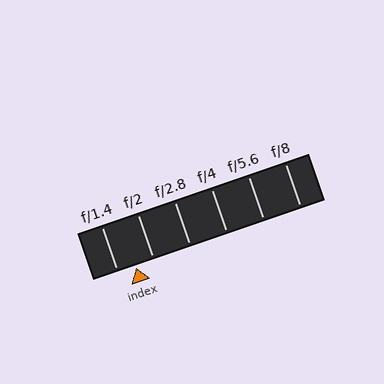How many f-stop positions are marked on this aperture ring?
There are 6 f-stop positions marked.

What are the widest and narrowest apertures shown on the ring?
The widest aperture shown is f/1.4 and the narrowest is f/8.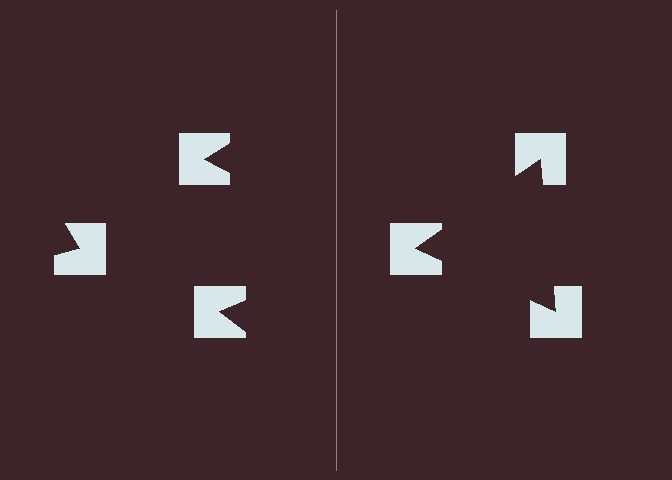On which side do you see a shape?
An illusory triangle appears on the right side. On the left side the wedge cuts are rotated, so no coherent shape forms.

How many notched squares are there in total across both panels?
6 — 3 on each side.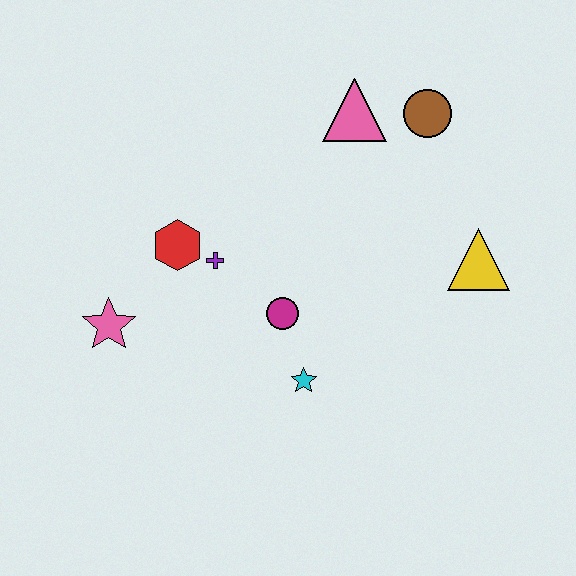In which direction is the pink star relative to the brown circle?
The pink star is to the left of the brown circle.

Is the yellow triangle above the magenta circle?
Yes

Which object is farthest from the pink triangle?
The pink star is farthest from the pink triangle.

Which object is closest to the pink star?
The red hexagon is closest to the pink star.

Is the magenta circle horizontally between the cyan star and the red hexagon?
Yes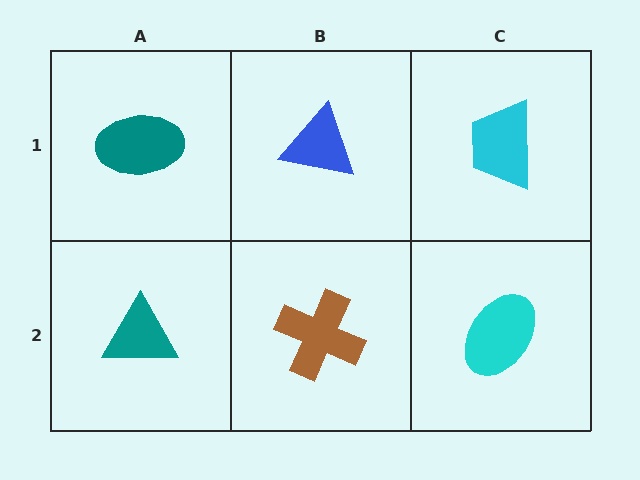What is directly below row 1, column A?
A teal triangle.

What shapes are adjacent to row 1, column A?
A teal triangle (row 2, column A), a blue triangle (row 1, column B).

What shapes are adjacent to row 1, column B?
A brown cross (row 2, column B), a teal ellipse (row 1, column A), a cyan trapezoid (row 1, column C).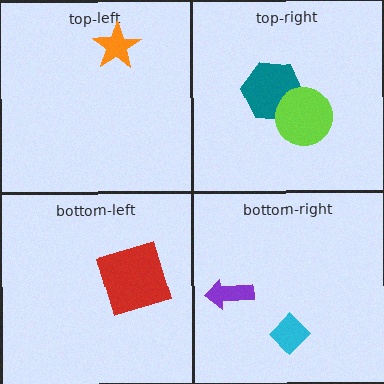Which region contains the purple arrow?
The bottom-right region.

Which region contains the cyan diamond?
The bottom-right region.